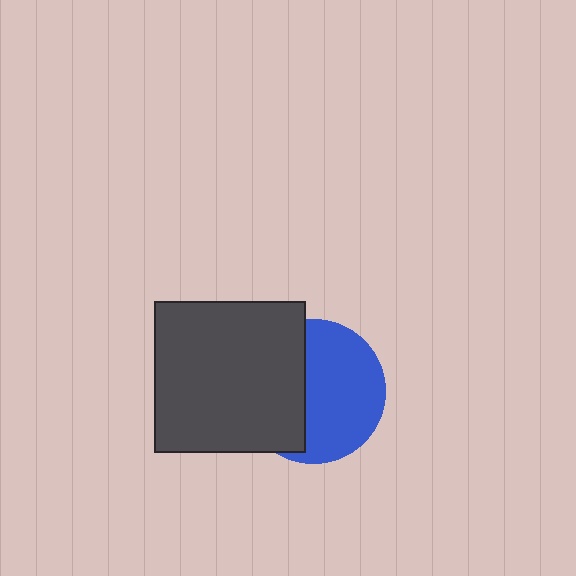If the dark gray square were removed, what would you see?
You would see the complete blue circle.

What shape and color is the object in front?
The object in front is a dark gray square.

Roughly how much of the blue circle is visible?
About half of it is visible (roughly 58%).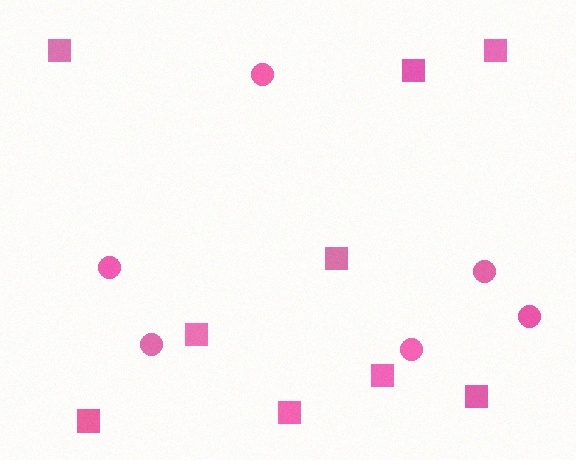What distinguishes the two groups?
There are 2 groups: one group of circles (6) and one group of squares (9).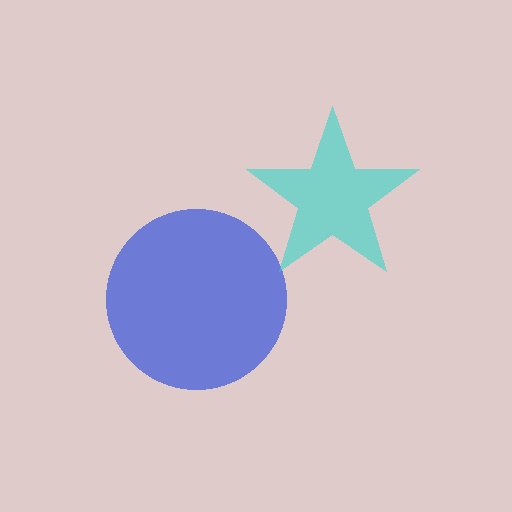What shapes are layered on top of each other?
The layered shapes are: a blue circle, a cyan star.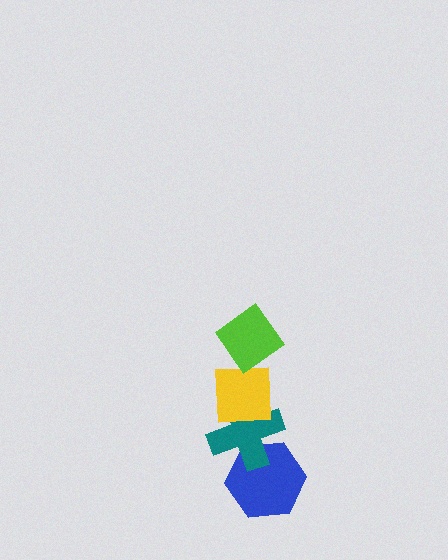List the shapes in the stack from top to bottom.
From top to bottom: the lime diamond, the yellow square, the teal cross, the blue hexagon.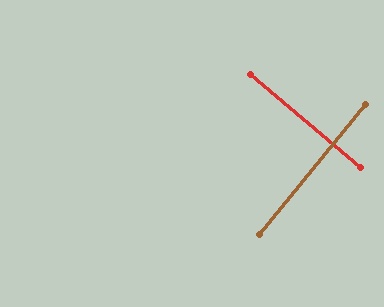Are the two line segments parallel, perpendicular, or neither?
Perpendicular — they meet at approximately 89°.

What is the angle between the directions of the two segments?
Approximately 89 degrees.